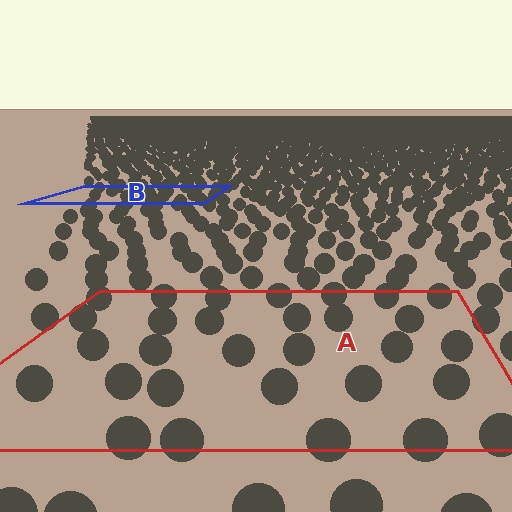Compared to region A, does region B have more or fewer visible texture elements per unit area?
Region B has more texture elements per unit area — they are packed more densely because it is farther away.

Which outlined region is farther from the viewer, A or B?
Region B is farther from the viewer — the texture elements inside it appear smaller and more densely packed.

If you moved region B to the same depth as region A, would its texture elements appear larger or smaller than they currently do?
They would appear larger. At a closer depth, the same texture elements are projected at a bigger on-screen size.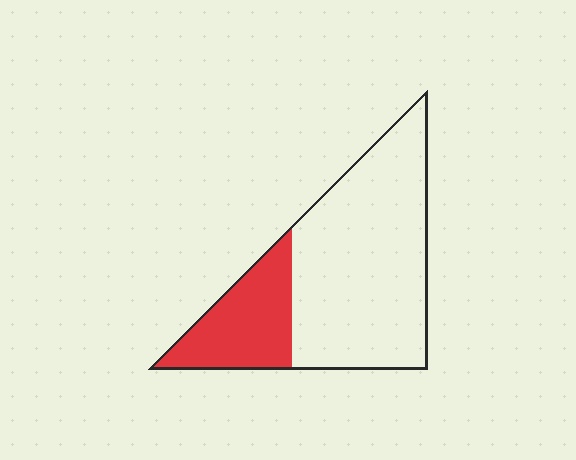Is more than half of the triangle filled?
No.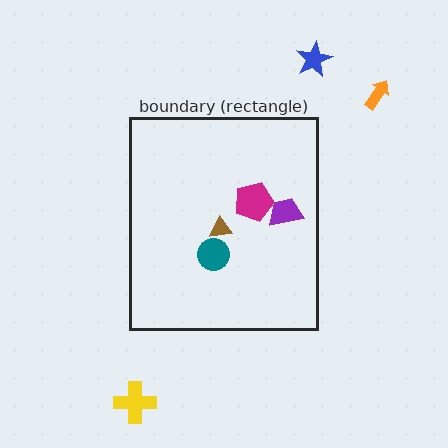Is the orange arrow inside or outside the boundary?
Outside.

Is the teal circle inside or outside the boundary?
Inside.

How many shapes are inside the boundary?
4 inside, 3 outside.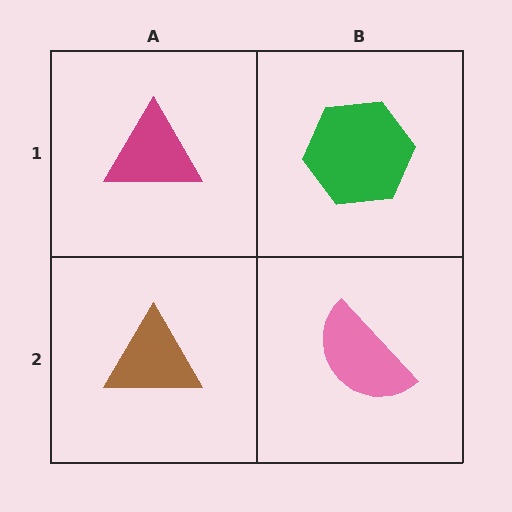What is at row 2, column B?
A pink semicircle.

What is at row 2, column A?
A brown triangle.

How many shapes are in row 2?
2 shapes.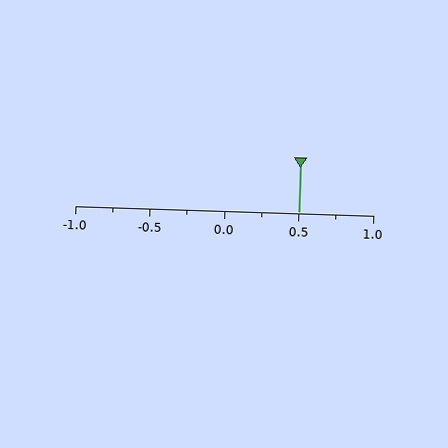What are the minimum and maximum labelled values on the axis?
The axis runs from -1.0 to 1.0.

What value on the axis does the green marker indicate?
The marker indicates approximately 0.5.